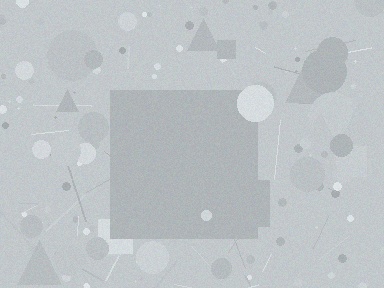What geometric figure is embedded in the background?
A square is embedded in the background.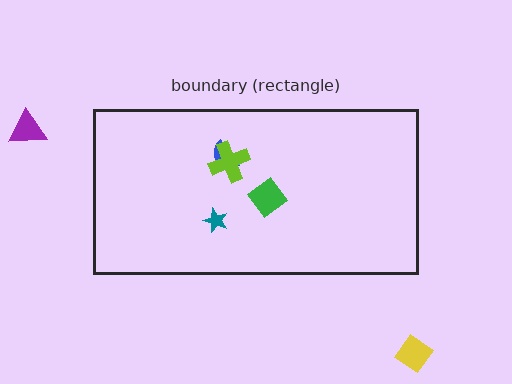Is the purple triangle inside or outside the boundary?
Outside.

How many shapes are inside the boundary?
4 inside, 2 outside.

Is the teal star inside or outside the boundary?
Inside.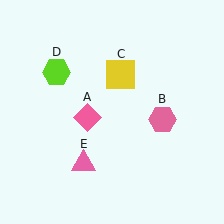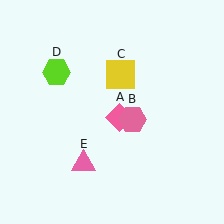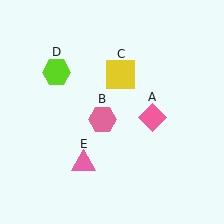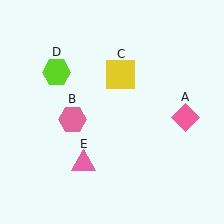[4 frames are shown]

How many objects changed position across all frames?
2 objects changed position: pink diamond (object A), pink hexagon (object B).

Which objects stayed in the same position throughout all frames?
Yellow square (object C) and lime hexagon (object D) and pink triangle (object E) remained stationary.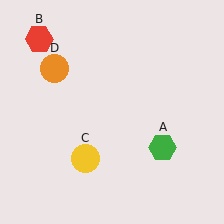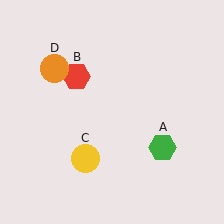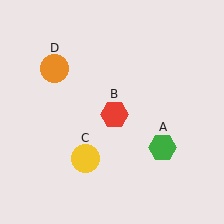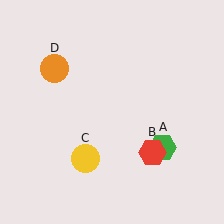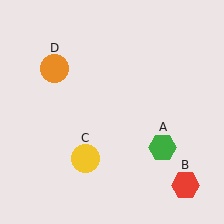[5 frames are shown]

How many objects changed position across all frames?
1 object changed position: red hexagon (object B).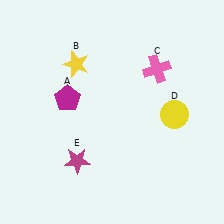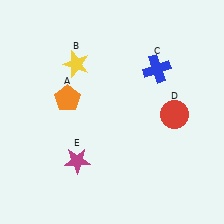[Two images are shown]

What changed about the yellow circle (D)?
In Image 1, D is yellow. In Image 2, it changed to red.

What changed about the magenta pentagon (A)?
In Image 1, A is magenta. In Image 2, it changed to orange.